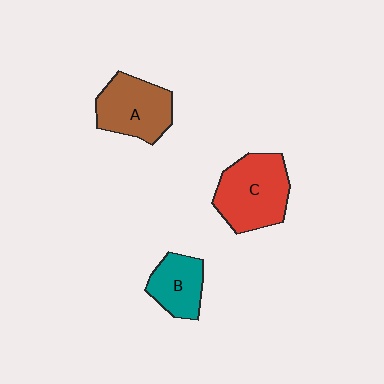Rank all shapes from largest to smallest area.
From largest to smallest: C (red), A (brown), B (teal).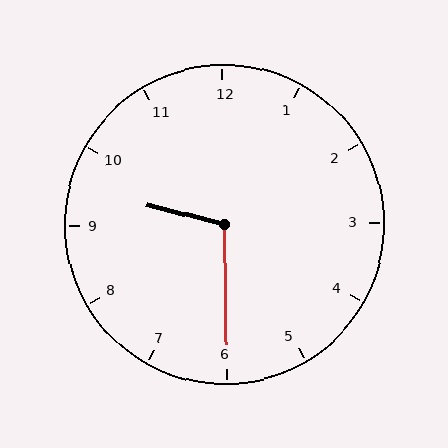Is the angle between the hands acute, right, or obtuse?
It is obtuse.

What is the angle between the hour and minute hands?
Approximately 105 degrees.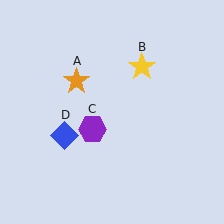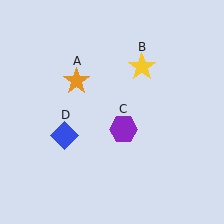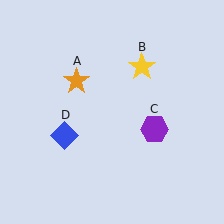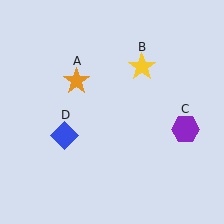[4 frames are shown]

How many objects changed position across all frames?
1 object changed position: purple hexagon (object C).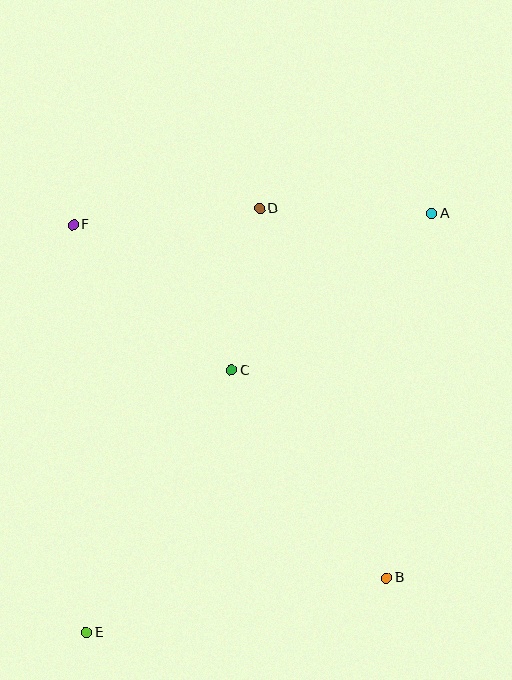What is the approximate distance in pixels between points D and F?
The distance between D and F is approximately 187 pixels.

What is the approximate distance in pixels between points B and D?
The distance between B and D is approximately 391 pixels.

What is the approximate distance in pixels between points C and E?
The distance between C and E is approximately 299 pixels.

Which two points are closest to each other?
Points C and D are closest to each other.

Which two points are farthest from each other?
Points A and E are farthest from each other.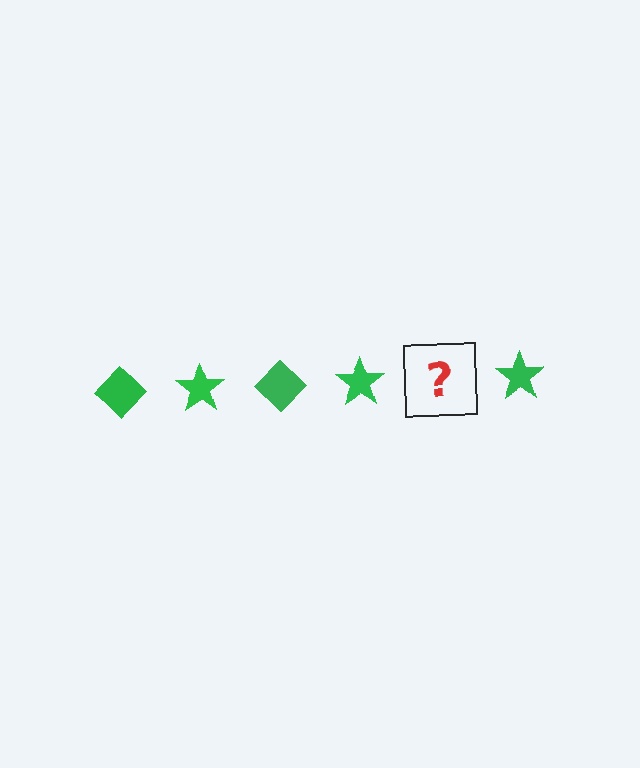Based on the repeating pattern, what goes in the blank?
The blank should be a green diamond.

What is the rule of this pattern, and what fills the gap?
The rule is that the pattern cycles through diamond, star shapes in green. The gap should be filled with a green diamond.